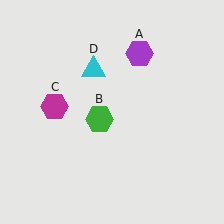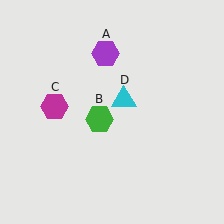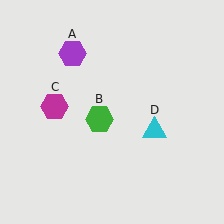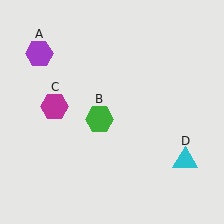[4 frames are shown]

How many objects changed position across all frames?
2 objects changed position: purple hexagon (object A), cyan triangle (object D).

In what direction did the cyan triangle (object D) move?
The cyan triangle (object D) moved down and to the right.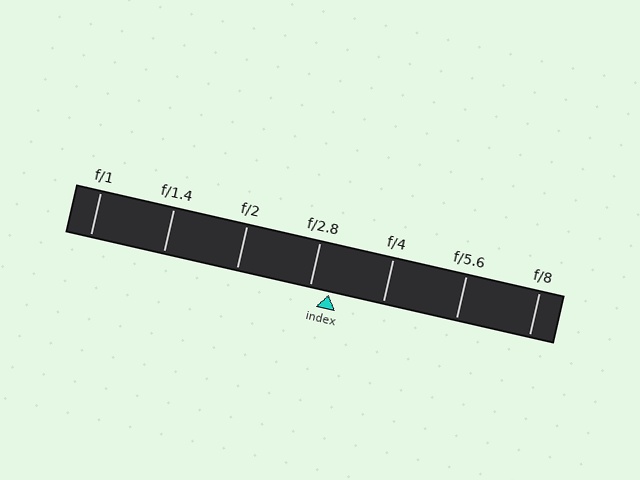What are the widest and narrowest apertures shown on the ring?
The widest aperture shown is f/1 and the narrowest is f/8.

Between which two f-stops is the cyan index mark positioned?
The index mark is between f/2.8 and f/4.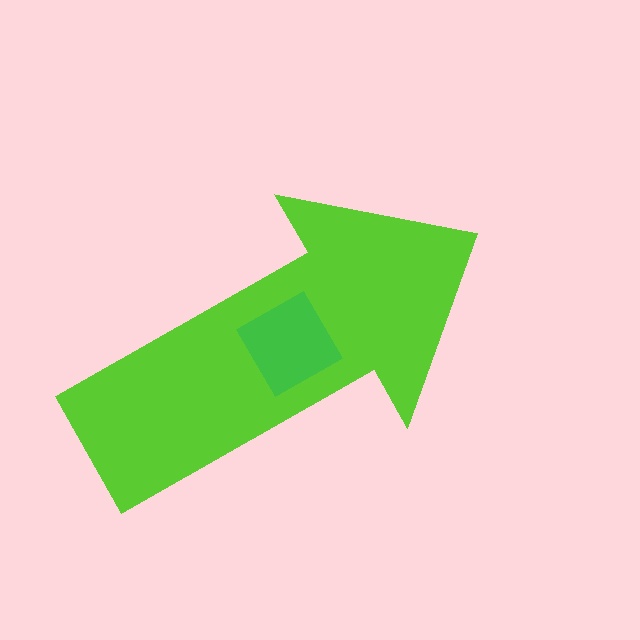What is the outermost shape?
The lime arrow.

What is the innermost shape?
The green square.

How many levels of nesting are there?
2.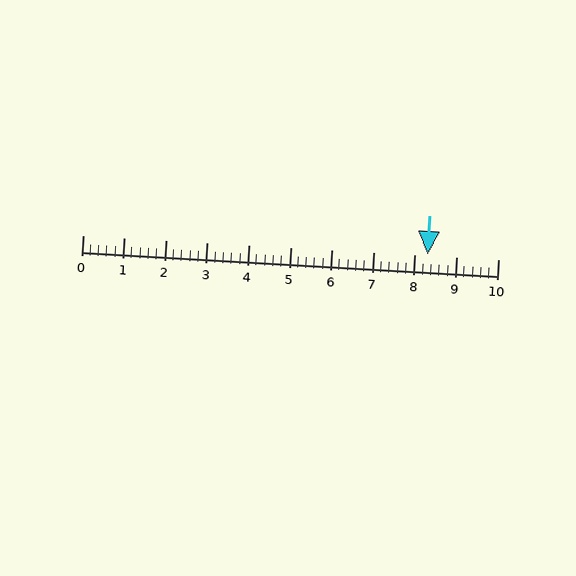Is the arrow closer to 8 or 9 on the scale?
The arrow is closer to 8.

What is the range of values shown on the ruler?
The ruler shows values from 0 to 10.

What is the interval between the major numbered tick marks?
The major tick marks are spaced 1 units apart.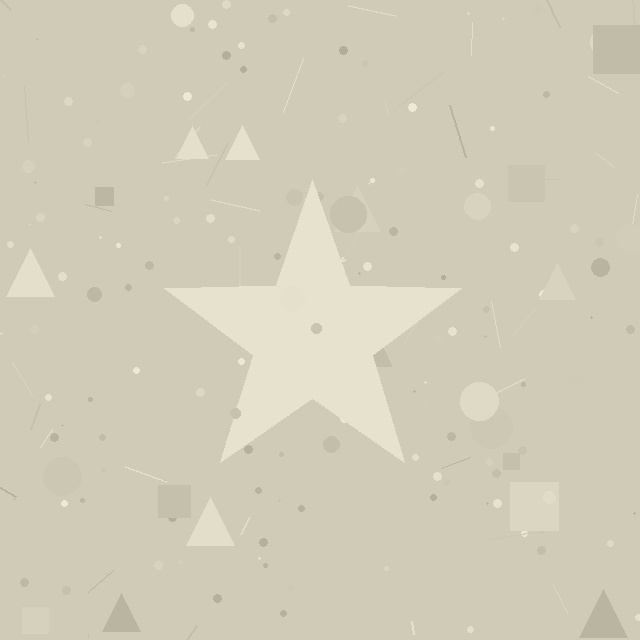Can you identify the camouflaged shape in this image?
The camouflaged shape is a star.